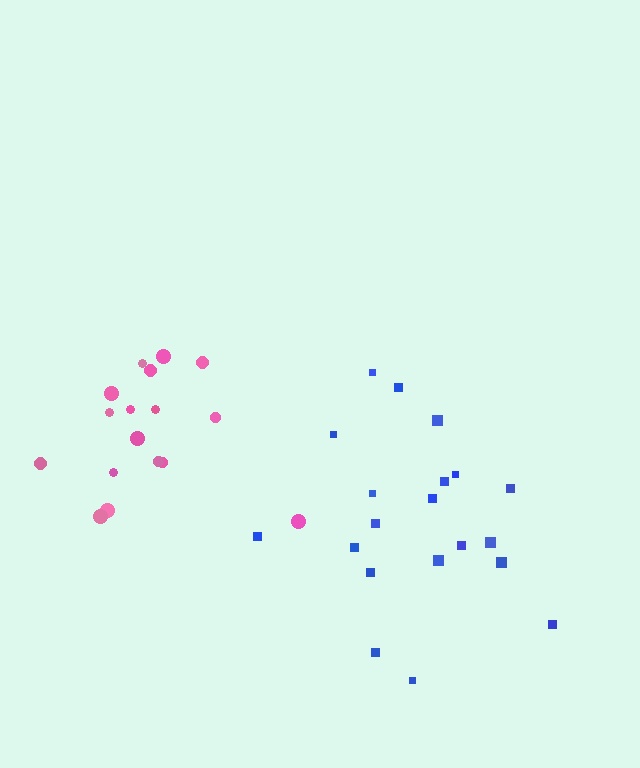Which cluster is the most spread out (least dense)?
Blue.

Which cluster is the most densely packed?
Pink.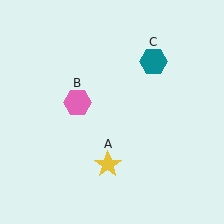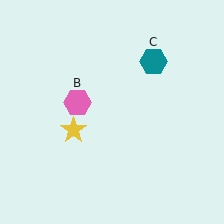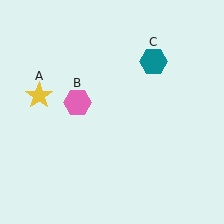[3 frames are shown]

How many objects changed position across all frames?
1 object changed position: yellow star (object A).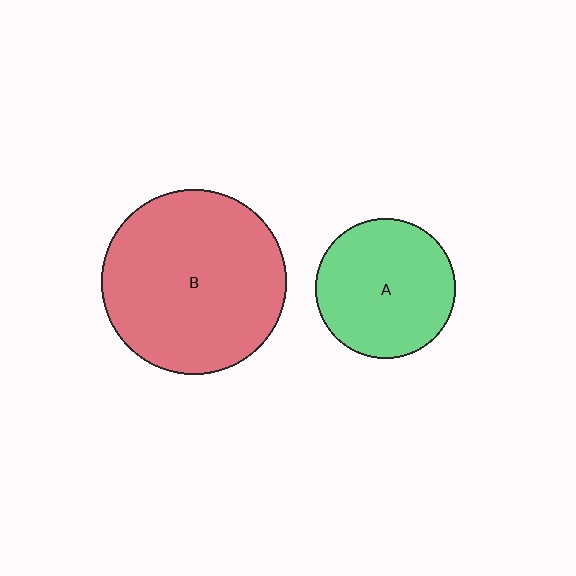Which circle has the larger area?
Circle B (red).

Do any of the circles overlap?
No, none of the circles overlap.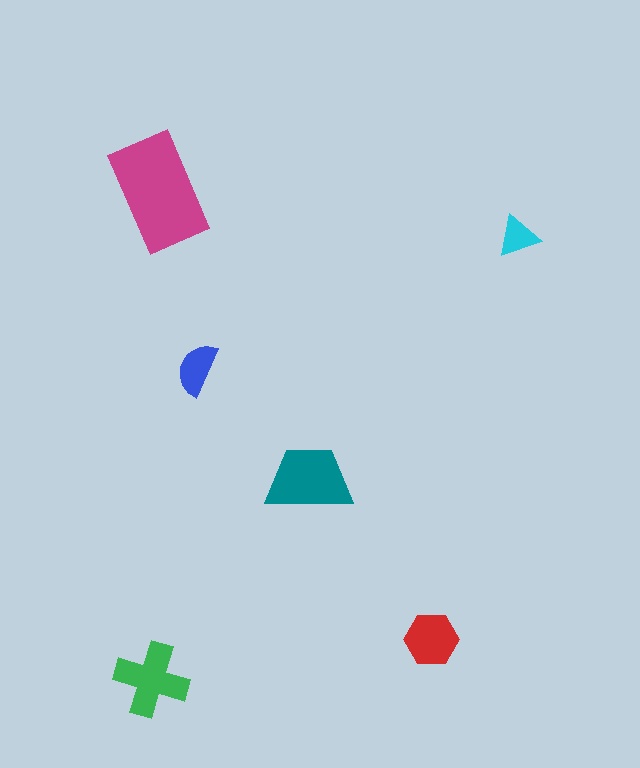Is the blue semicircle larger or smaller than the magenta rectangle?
Smaller.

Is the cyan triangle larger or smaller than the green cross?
Smaller.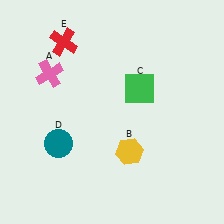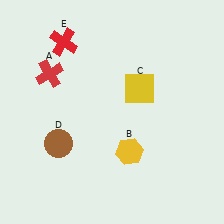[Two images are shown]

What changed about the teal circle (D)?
In Image 1, D is teal. In Image 2, it changed to brown.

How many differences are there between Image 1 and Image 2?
There are 3 differences between the two images.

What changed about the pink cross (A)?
In Image 1, A is pink. In Image 2, it changed to red.